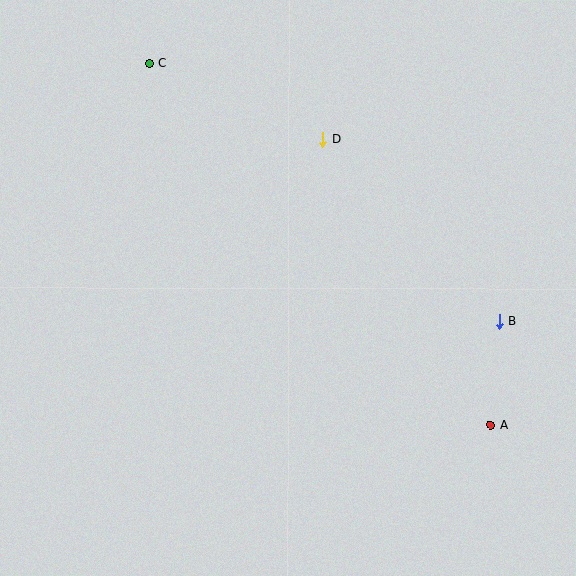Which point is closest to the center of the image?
Point D at (323, 139) is closest to the center.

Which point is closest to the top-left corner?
Point C is closest to the top-left corner.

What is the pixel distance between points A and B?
The distance between A and B is 104 pixels.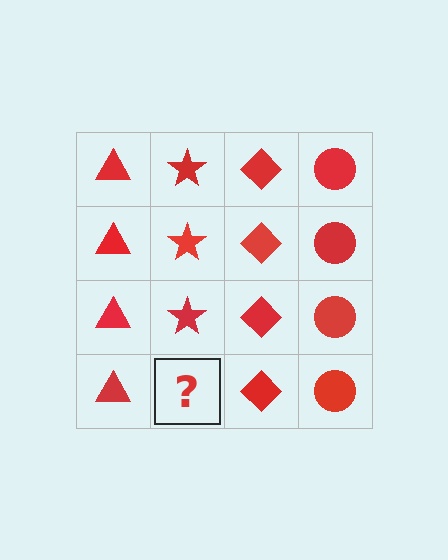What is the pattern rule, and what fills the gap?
The rule is that each column has a consistent shape. The gap should be filled with a red star.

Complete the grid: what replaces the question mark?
The question mark should be replaced with a red star.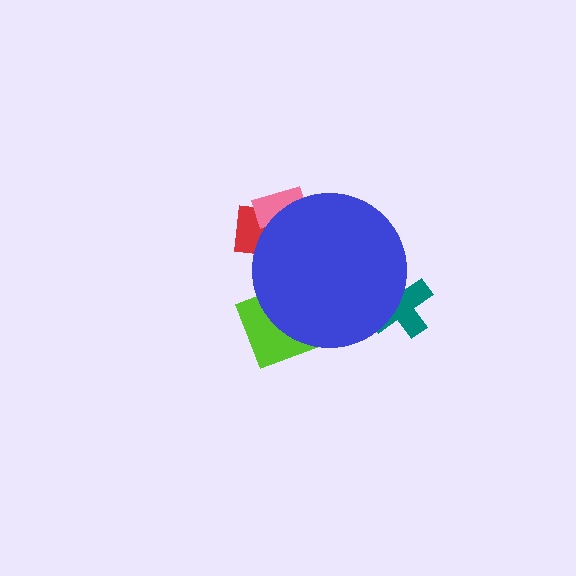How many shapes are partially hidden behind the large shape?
4 shapes are partially hidden.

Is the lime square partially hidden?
Yes, the lime square is partially hidden behind the blue circle.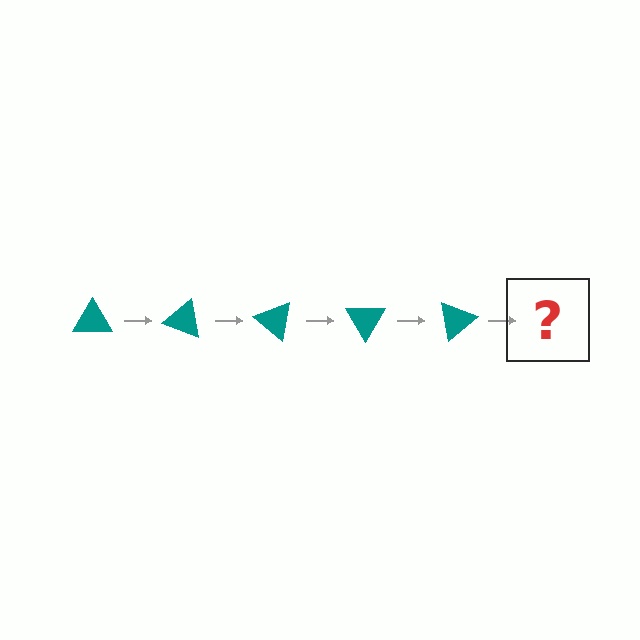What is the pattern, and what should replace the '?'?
The pattern is that the triangle rotates 20 degrees each step. The '?' should be a teal triangle rotated 100 degrees.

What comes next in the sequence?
The next element should be a teal triangle rotated 100 degrees.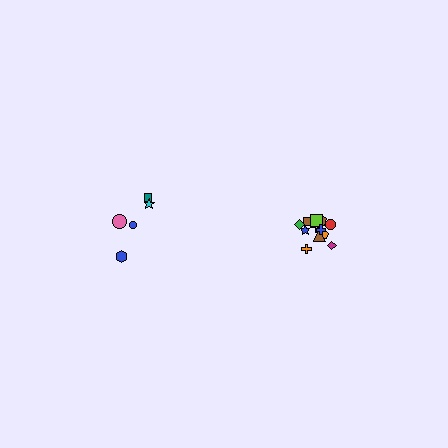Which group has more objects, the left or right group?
The right group.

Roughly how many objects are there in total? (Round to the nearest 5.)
Roughly 15 objects in total.